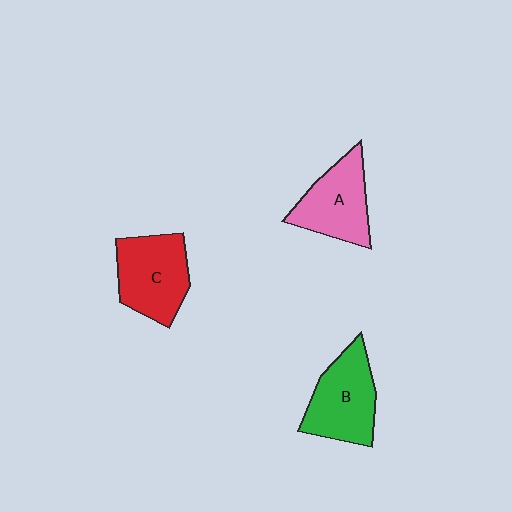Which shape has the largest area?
Shape C (red).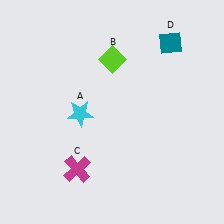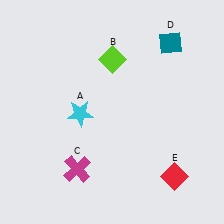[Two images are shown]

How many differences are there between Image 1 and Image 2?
There is 1 difference between the two images.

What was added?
A red diamond (E) was added in Image 2.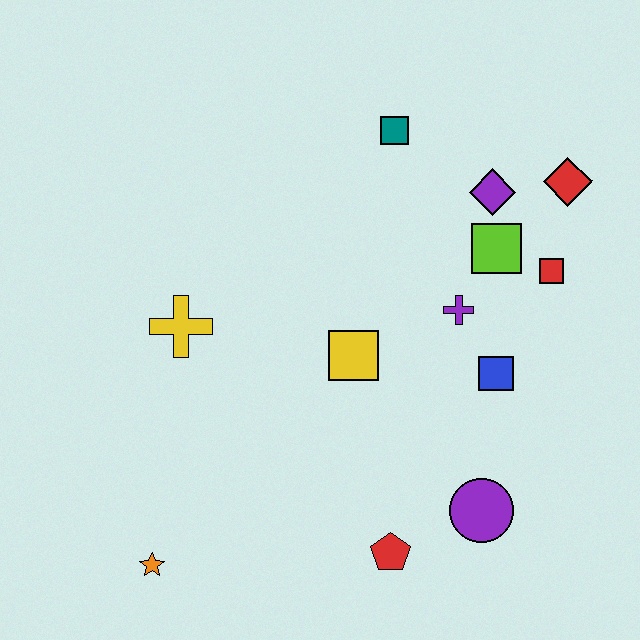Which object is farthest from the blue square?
The orange star is farthest from the blue square.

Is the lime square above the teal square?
No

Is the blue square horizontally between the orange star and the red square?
Yes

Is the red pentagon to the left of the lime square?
Yes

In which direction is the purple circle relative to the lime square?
The purple circle is below the lime square.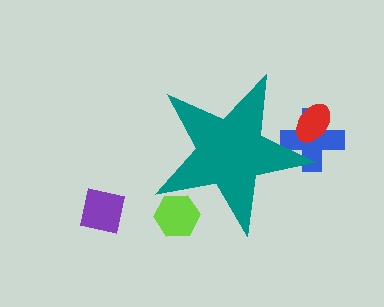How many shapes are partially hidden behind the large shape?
3 shapes are partially hidden.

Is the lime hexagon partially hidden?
Yes, the lime hexagon is partially hidden behind the teal star.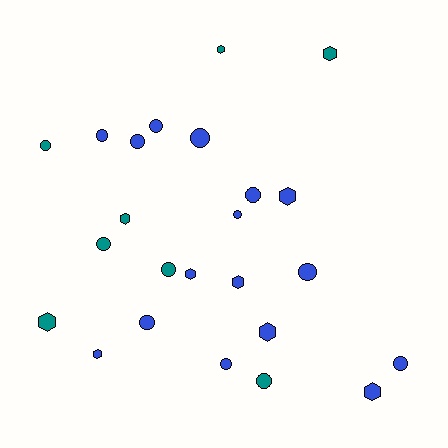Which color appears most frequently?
Blue, with 16 objects.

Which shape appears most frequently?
Circle, with 14 objects.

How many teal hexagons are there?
There are 4 teal hexagons.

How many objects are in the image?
There are 24 objects.